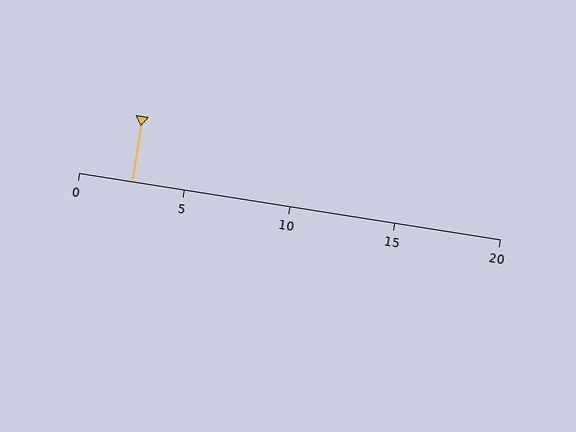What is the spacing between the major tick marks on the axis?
The major ticks are spaced 5 apart.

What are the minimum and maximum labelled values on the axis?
The axis runs from 0 to 20.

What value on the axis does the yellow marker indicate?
The marker indicates approximately 2.5.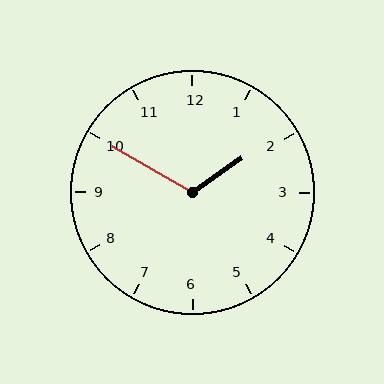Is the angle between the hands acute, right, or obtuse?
It is obtuse.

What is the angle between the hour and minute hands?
Approximately 115 degrees.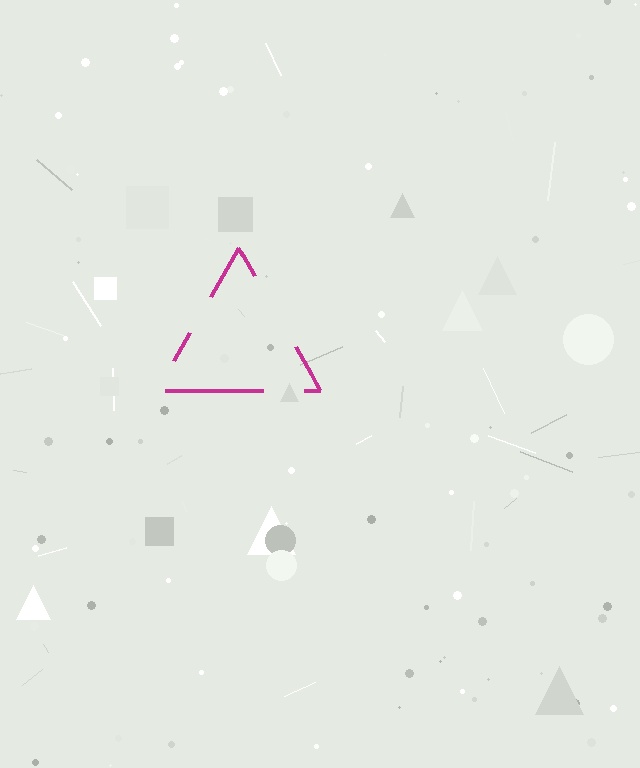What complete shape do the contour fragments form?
The contour fragments form a triangle.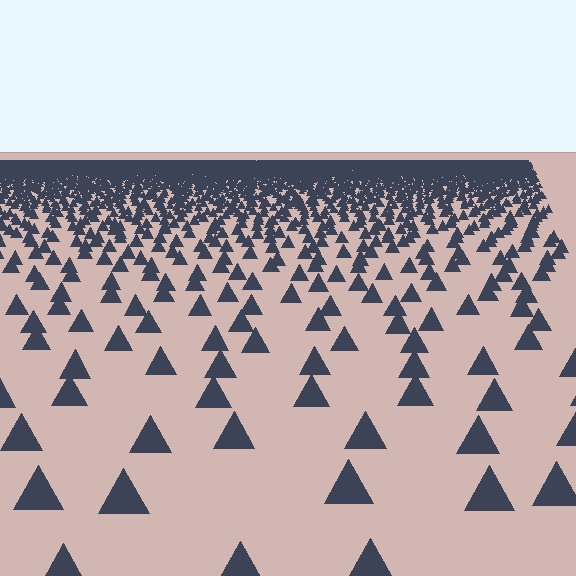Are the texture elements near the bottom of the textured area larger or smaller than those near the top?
Larger. Near the bottom, elements are closer to the viewer and appear at a bigger on-screen size.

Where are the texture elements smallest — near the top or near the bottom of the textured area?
Near the top.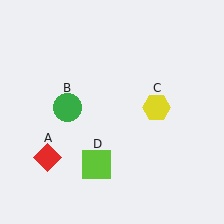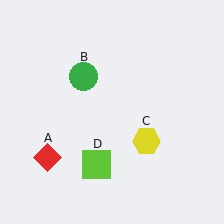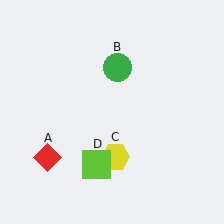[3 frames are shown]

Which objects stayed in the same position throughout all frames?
Red diamond (object A) and lime square (object D) remained stationary.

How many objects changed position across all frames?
2 objects changed position: green circle (object B), yellow hexagon (object C).